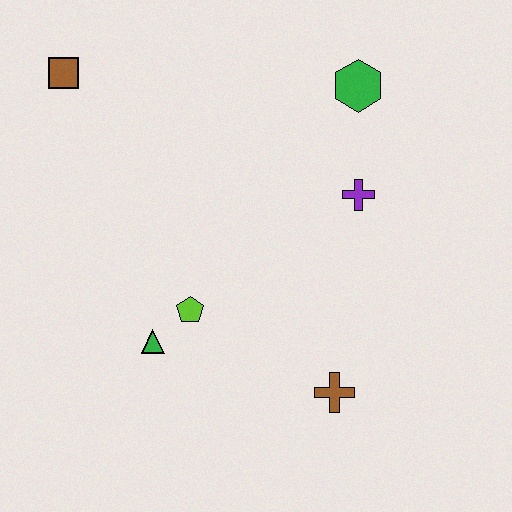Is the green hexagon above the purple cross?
Yes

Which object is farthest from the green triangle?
The green hexagon is farthest from the green triangle.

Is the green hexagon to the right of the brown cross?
Yes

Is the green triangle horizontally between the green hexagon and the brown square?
Yes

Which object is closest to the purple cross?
The green hexagon is closest to the purple cross.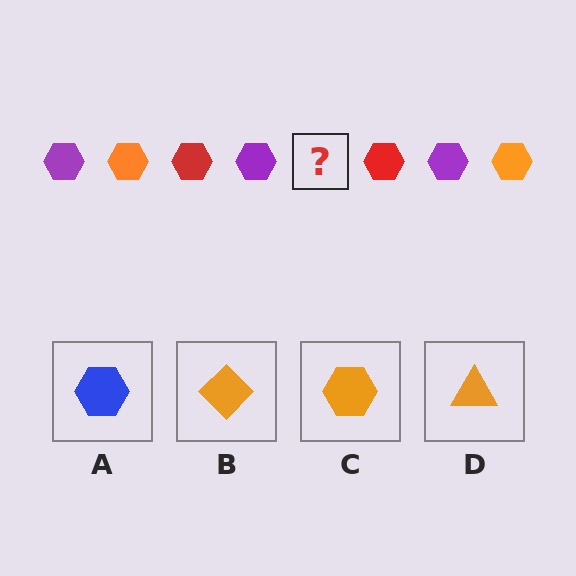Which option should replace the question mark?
Option C.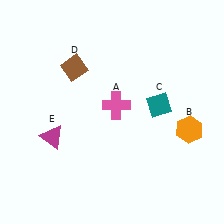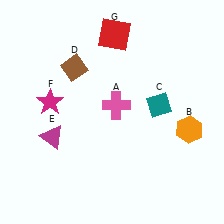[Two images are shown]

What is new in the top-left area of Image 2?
A magenta star (F) was added in the top-left area of Image 2.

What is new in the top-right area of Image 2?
A red square (G) was added in the top-right area of Image 2.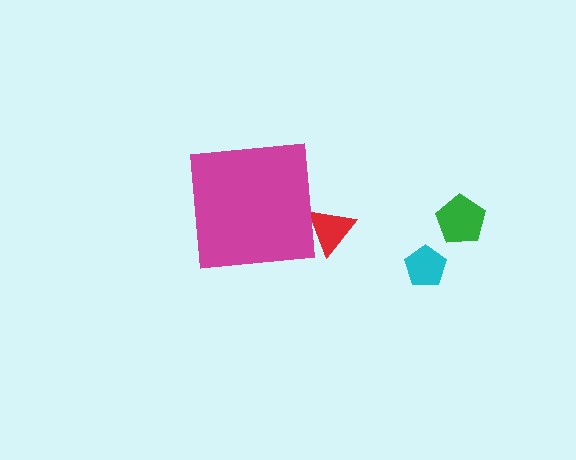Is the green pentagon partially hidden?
No, the green pentagon is fully visible.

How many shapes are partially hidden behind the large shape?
1 shape is partially hidden.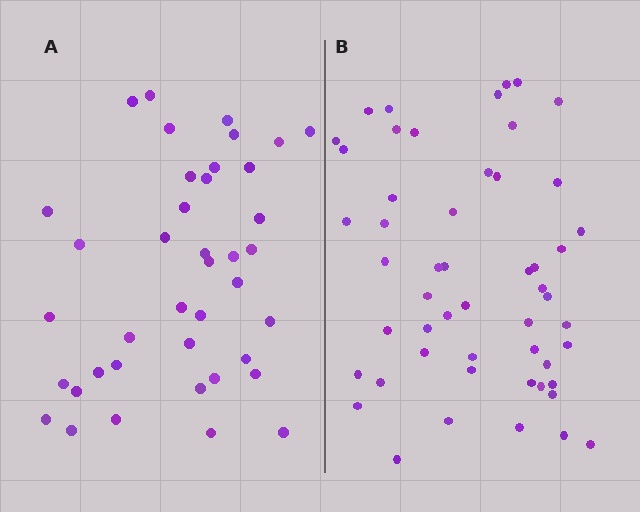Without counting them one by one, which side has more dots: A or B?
Region B (the right region) has more dots.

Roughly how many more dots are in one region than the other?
Region B has roughly 12 or so more dots than region A.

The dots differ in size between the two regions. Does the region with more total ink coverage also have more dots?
No. Region A has more total ink coverage because its dots are larger, but region B actually contains more individual dots. Total area can be misleading — the number of items is what matters here.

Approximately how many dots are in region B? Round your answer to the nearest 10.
About 50 dots. (The exact count is 52, which rounds to 50.)